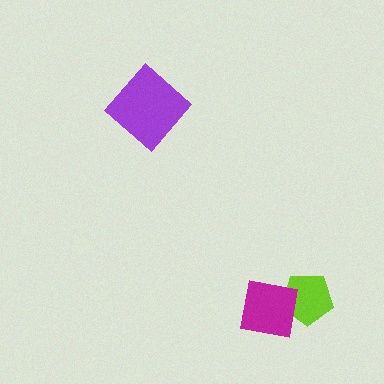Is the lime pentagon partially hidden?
Yes, it is partially covered by another shape.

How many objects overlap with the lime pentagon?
1 object overlaps with the lime pentagon.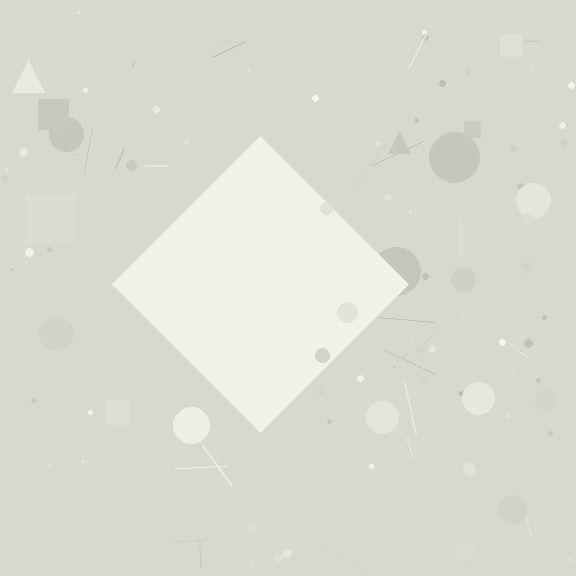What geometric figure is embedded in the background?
A diamond is embedded in the background.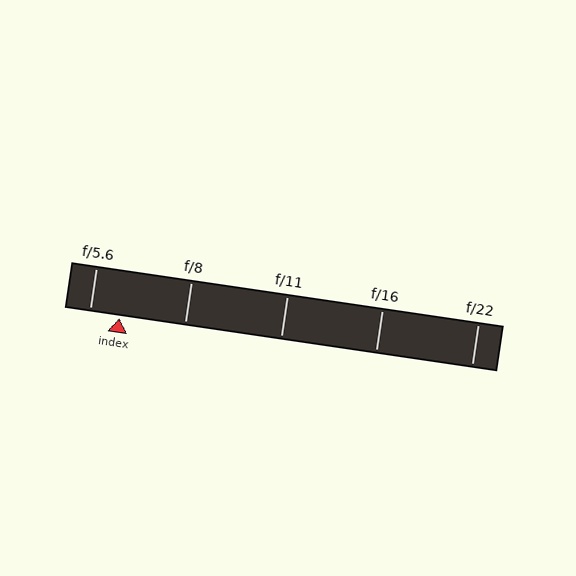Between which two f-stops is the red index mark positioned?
The index mark is between f/5.6 and f/8.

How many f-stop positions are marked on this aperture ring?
There are 5 f-stop positions marked.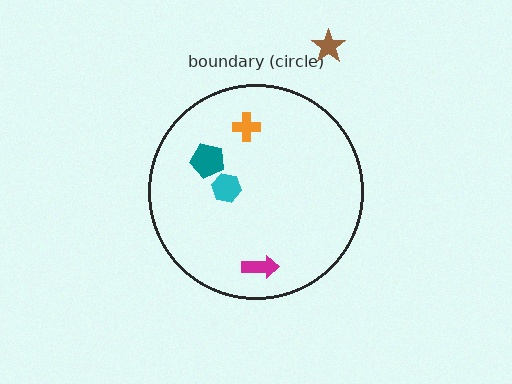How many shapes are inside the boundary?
4 inside, 1 outside.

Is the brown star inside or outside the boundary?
Outside.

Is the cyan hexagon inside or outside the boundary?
Inside.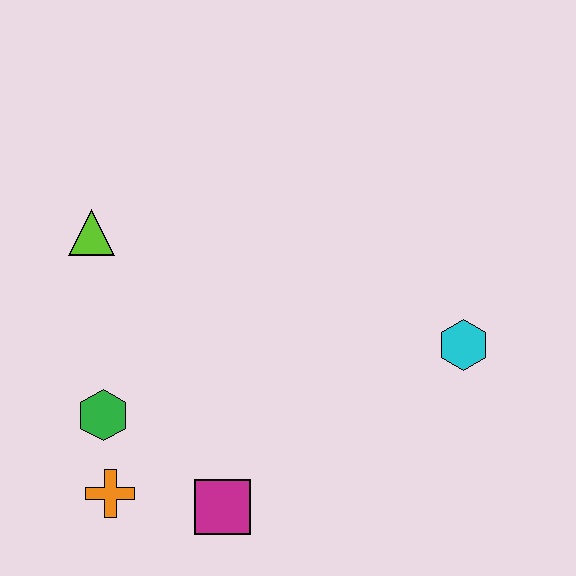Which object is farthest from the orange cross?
The cyan hexagon is farthest from the orange cross.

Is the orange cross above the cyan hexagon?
No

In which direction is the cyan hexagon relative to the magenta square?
The cyan hexagon is to the right of the magenta square.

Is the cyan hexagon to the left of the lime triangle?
No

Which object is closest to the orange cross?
The green hexagon is closest to the orange cross.